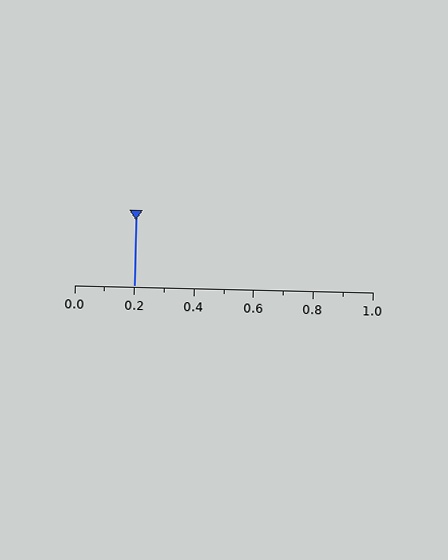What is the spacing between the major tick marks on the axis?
The major ticks are spaced 0.2 apart.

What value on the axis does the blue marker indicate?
The marker indicates approximately 0.2.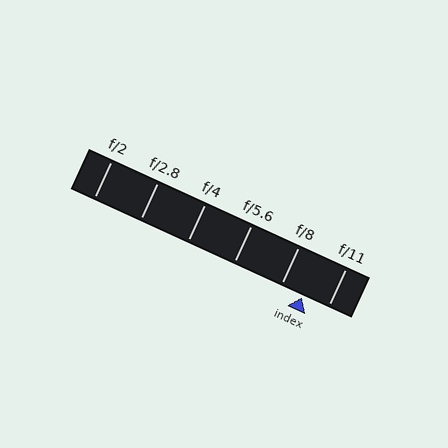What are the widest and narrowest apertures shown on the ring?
The widest aperture shown is f/2 and the narrowest is f/11.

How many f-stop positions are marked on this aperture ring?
There are 6 f-stop positions marked.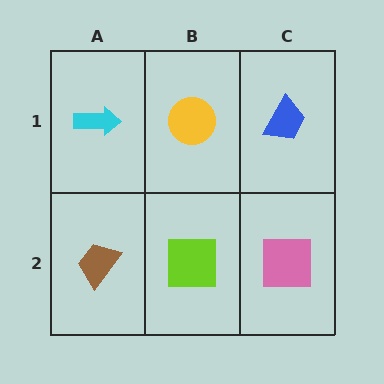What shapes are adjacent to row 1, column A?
A brown trapezoid (row 2, column A), a yellow circle (row 1, column B).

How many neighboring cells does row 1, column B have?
3.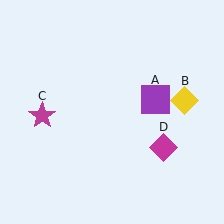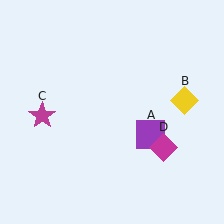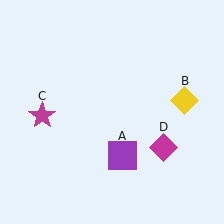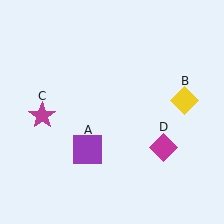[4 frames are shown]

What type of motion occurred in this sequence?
The purple square (object A) rotated clockwise around the center of the scene.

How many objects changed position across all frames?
1 object changed position: purple square (object A).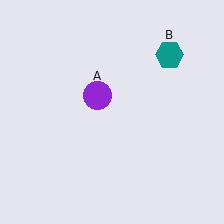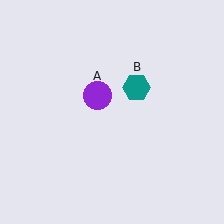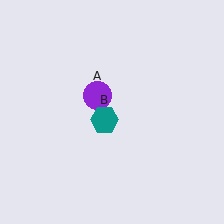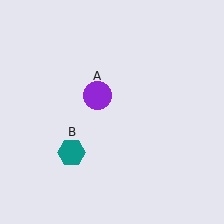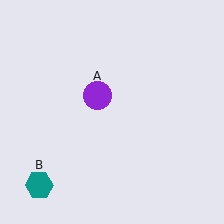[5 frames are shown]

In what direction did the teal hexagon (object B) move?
The teal hexagon (object B) moved down and to the left.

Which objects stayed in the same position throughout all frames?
Purple circle (object A) remained stationary.